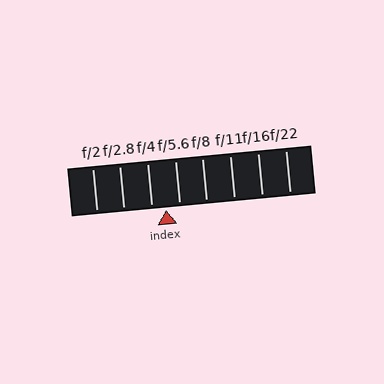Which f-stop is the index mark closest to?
The index mark is closest to f/4.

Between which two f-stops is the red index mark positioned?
The index mark is between f/4 and f/5.6.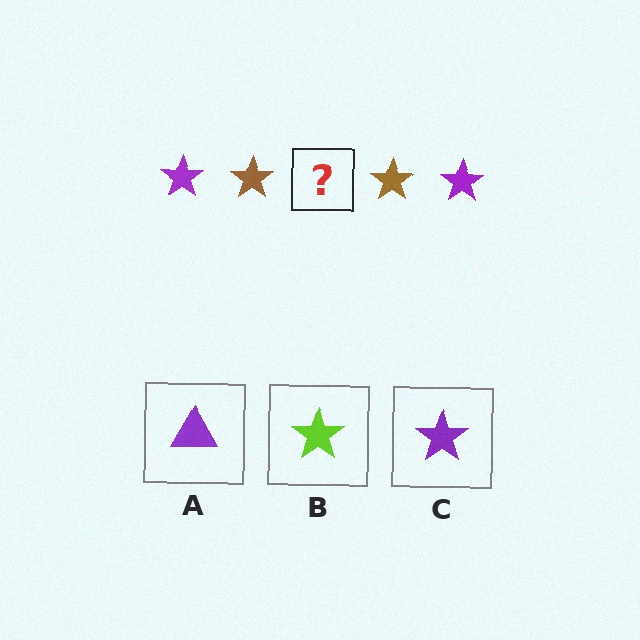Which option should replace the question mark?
Option C.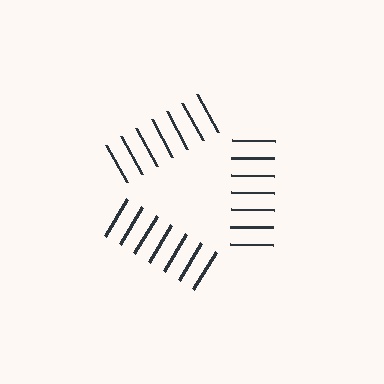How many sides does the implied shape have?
3 sides — the line-ends trace a triangle.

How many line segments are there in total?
21 — 7 along each of the 3 edges.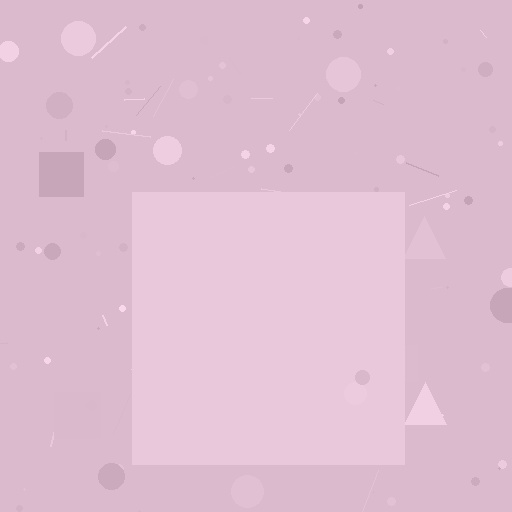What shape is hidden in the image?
A square is hidden in the image.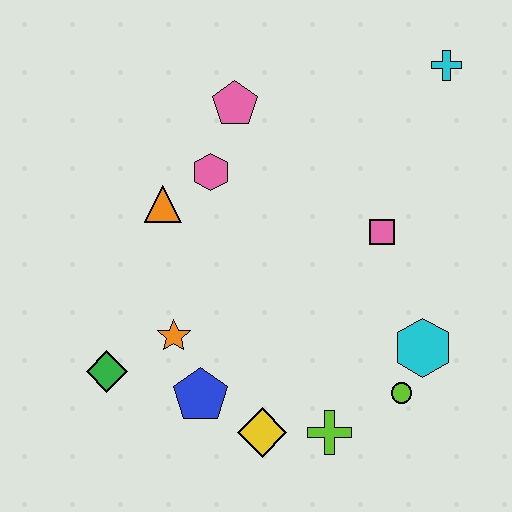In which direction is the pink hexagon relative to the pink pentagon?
The pink hexagon is below the pink pentagon.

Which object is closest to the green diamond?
The orange star is closest to the green diamond.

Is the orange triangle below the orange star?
No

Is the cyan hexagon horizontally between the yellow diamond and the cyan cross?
Yes